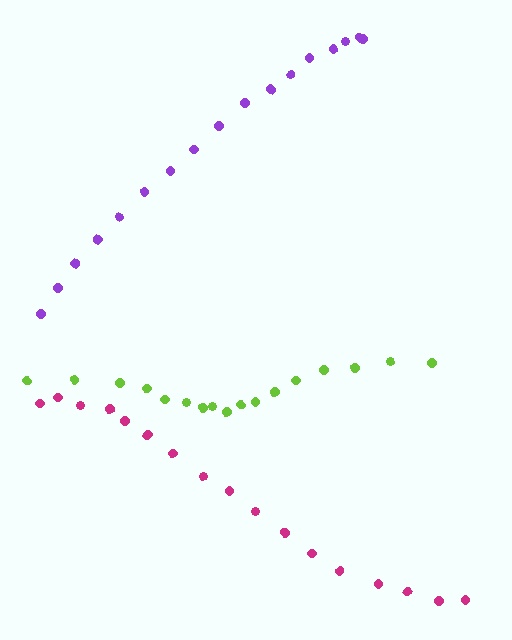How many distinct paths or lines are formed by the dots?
There are 3 distinct paths.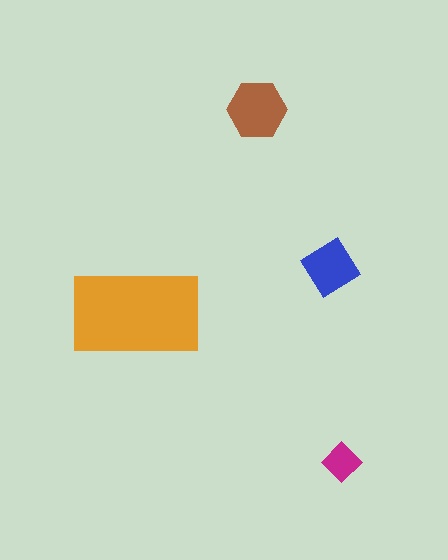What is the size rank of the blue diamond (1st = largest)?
3rd.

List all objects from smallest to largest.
The magenta diamond, the blue diamond, the brown hexagon, the orange rectangle.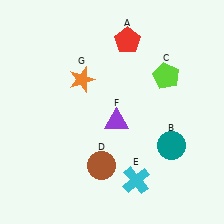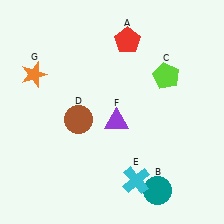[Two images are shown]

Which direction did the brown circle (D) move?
The brown circle (D) moved up.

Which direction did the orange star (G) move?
The orange star (G) moved left.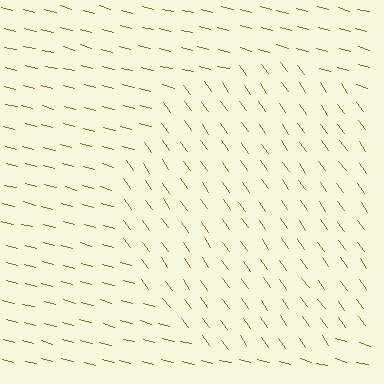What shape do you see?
I see a circle.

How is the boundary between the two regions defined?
The boundary is defined purely by a change in line orientation (approximately 39 degrees difference). All lines are the same color and thickness.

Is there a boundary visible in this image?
Yes, there is a texture boundary formed by a change in line orientation.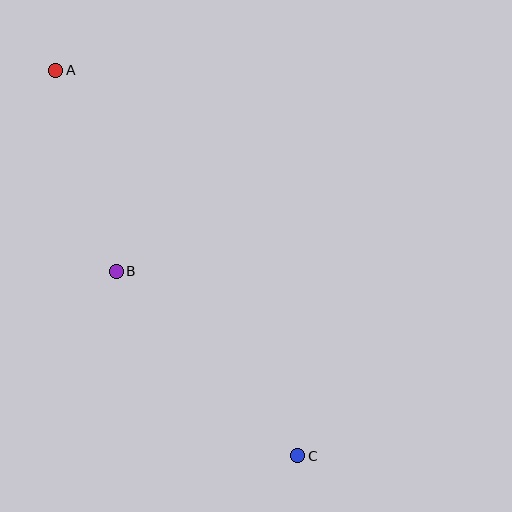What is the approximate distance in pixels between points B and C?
The distance between B and C is approximately 259 pixels.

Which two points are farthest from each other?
Points A and C are farthest from each other.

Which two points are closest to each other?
Points A and B are closest to each other.